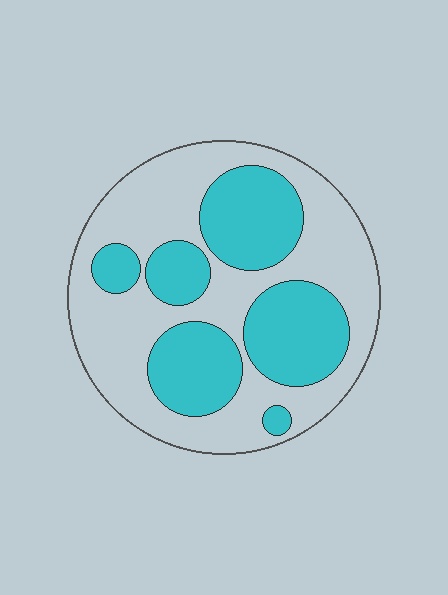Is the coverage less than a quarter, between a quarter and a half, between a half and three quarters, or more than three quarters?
Between a quarter and a half.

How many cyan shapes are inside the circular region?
6.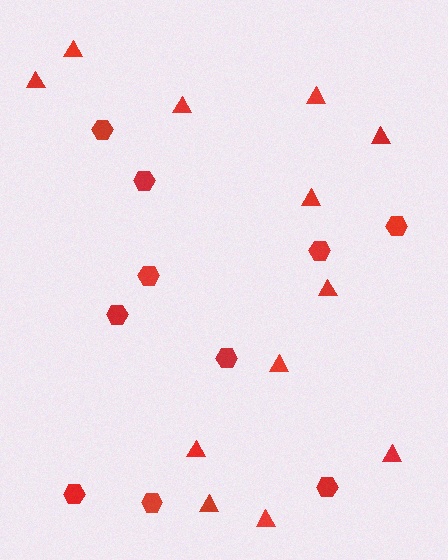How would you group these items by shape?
There are 2 groups: one group of triangles (12) and one group of hexagons (10).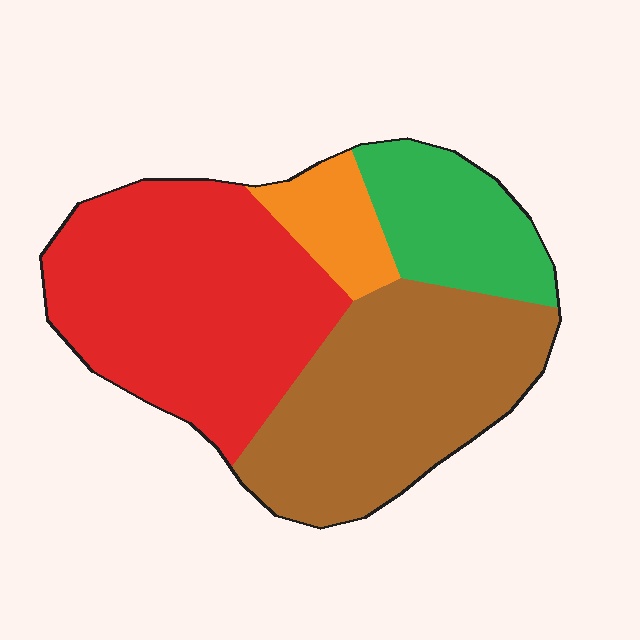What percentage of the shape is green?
Green takes up less than a sixth of the shape.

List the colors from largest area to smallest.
From largest to smallest: red, brown, green, orange.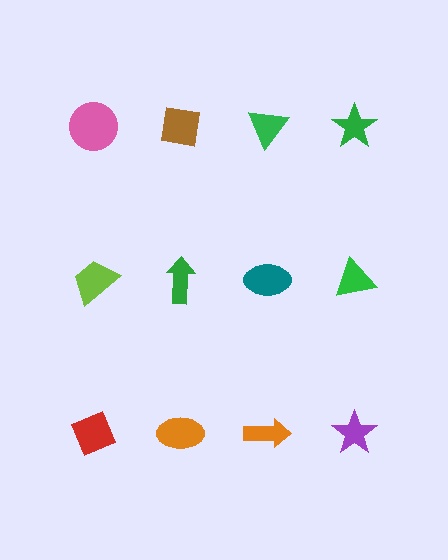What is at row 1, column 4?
A green star.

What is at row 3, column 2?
An orange ellipse.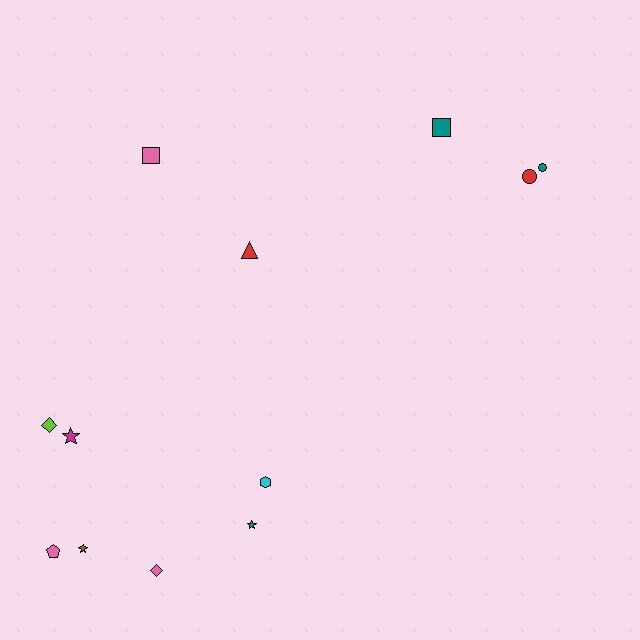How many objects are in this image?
There are 12 objects.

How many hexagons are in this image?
There is 1 hexagon.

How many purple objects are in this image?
There are no purple objects.